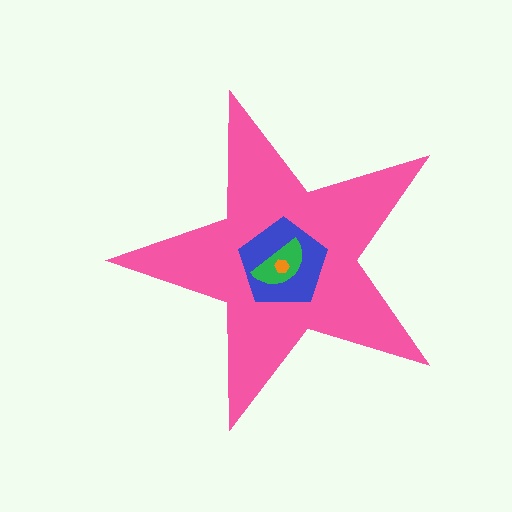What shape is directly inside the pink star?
The blue pentagon.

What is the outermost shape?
The pink star.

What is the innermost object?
The orange hexagon.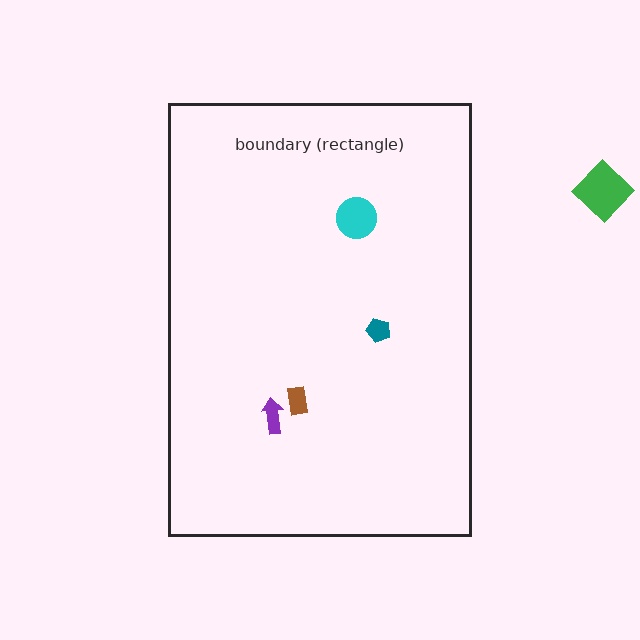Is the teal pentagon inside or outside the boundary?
Inside.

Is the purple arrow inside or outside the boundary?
Inside.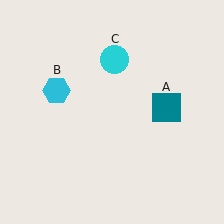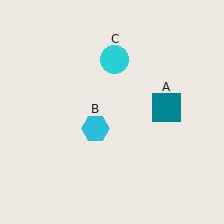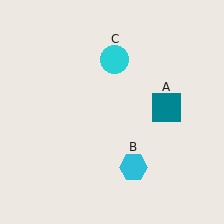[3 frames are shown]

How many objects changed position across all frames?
1 object changed position: cyan hexagon (object B).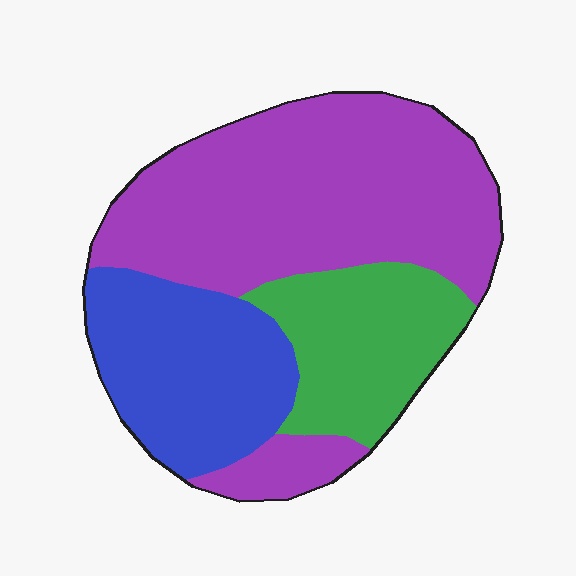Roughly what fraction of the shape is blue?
Blue covers roughly 25% of the shape.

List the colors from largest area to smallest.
From largest to smallest: purple, blue, green.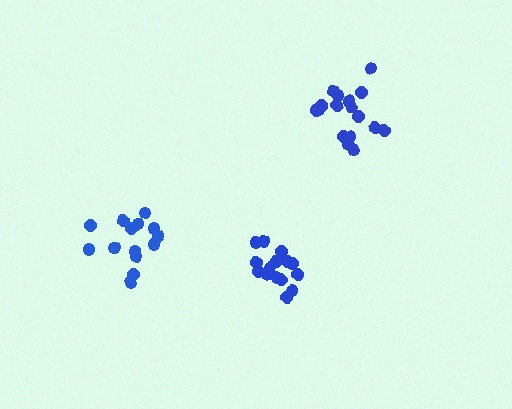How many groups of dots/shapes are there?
There are 3 groups.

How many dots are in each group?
Group 1: 17 dots, Group 2: 14 dots, Group 3: 15 dots (46 total).